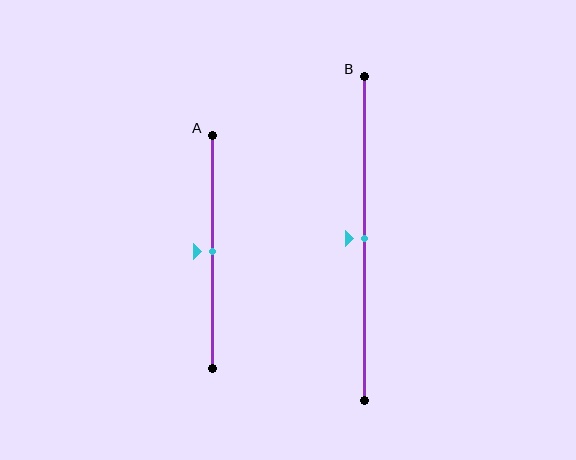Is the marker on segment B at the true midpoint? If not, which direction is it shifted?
Yes, the marker on segment B is at the true midpoint.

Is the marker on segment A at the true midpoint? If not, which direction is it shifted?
Yes, the marker on segment A is at the true midpoint.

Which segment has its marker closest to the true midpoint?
Segment A has its marker closest to the true midpoint.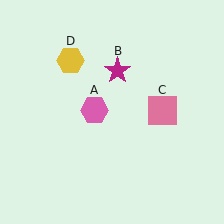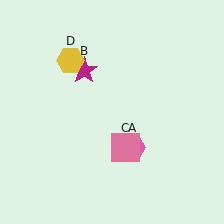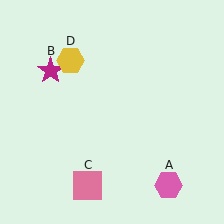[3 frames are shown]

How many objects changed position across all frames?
3 objects changed position: pink hexagon (object A), magenta star (object B), pink square (object C).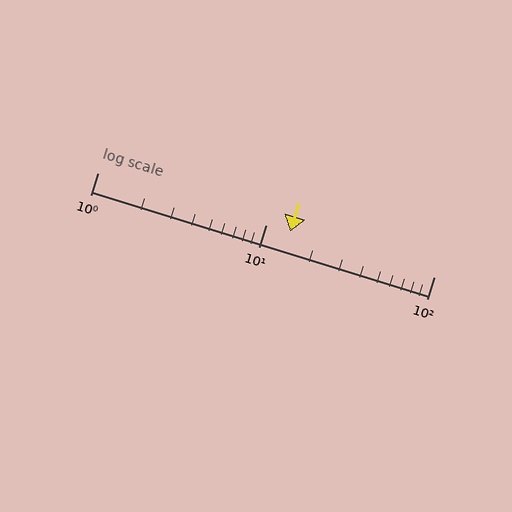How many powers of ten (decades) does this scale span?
The scale spans 2 decades, from 1 to 100.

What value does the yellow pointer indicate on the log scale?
The pointer indicates approximately 14.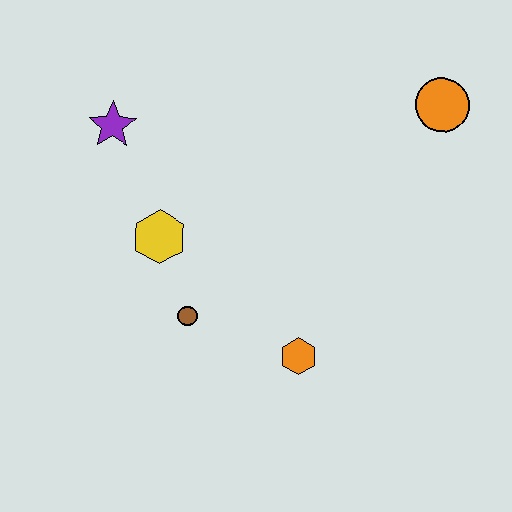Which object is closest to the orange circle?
The orange hexagon is closest to the orange circle.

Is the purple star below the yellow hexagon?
No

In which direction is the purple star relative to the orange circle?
The purple star is to the left of the orange circle.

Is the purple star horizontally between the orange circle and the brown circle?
No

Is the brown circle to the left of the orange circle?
Yes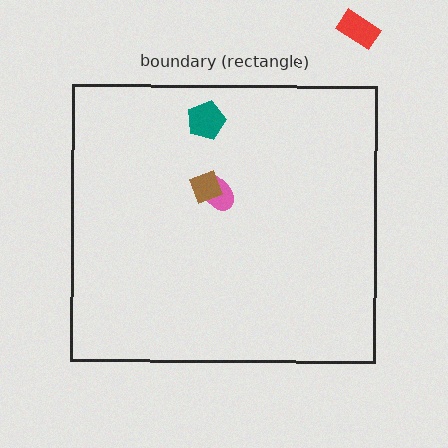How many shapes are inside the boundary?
3 inside, 1 outside.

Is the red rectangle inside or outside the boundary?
Outside.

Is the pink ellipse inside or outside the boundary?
Inside.